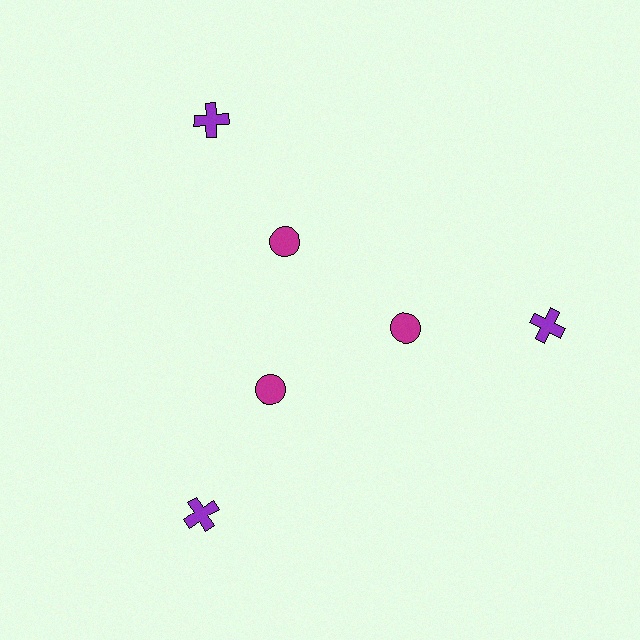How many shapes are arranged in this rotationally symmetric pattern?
There are 6 shapes, arranged in 3 groups of 2.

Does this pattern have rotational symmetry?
Yes, this pattern has 3-fold rotational symmetry. It looks the same after rotating 120 degrees around the center.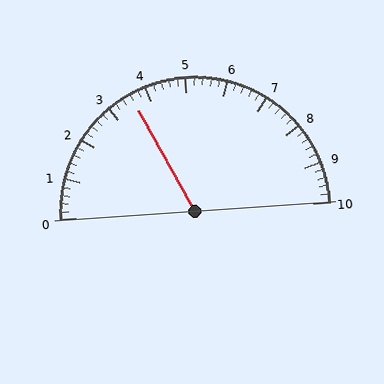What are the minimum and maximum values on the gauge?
The gauge ranges from 0 to 10.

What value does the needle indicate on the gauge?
The needle indicates approximately 3.6.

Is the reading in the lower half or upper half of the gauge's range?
The reading is in the lower half of the range (0 to 10).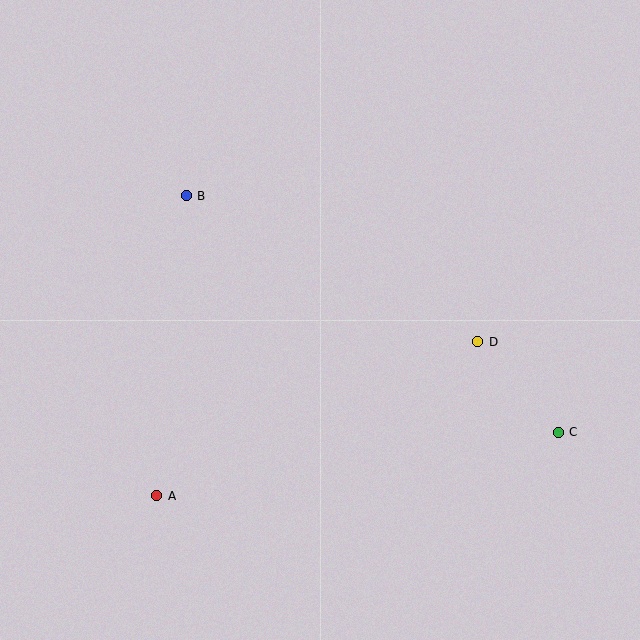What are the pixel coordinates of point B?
Point B is at (186, 196).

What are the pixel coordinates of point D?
Point D is at (478, 342).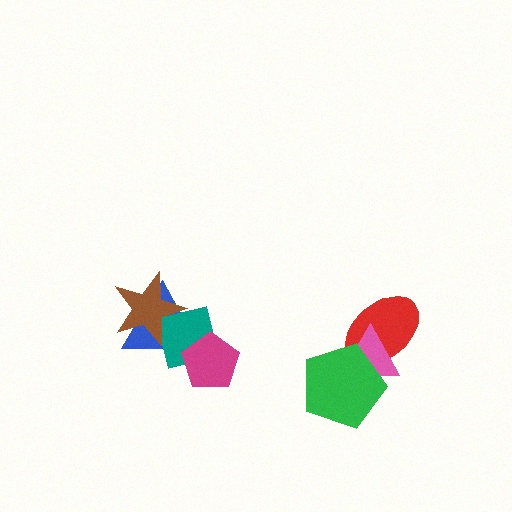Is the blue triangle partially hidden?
Yes, it is partially covered by another shape.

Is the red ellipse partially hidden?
Yes, it is partially covered by another shape.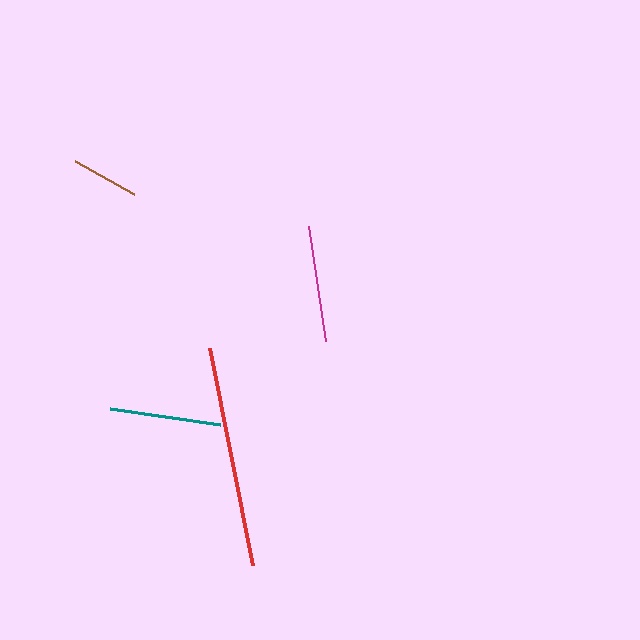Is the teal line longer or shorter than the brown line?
The teal line is longer than the brown line.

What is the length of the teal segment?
The teal segment is approximately 111 pixels long.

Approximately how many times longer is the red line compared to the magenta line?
The red line is approximately 1.9 times the length of the magenta line.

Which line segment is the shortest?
The brown line is the shortest at approximately 68 pixels.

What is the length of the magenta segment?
The magenta segment is approximately 117 pixels long.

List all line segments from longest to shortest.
From longest to shortest: red, magenta, teal, brown.